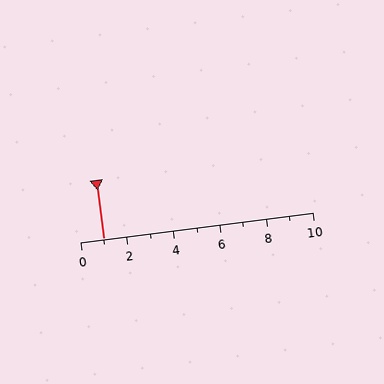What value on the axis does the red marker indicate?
The marker indicates approximately 1.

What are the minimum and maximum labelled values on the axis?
The axis runs from 0 to 10.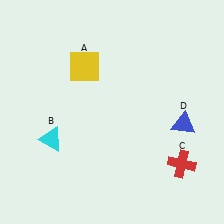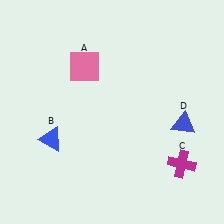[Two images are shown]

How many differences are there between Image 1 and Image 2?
There are 3 differences between the two images.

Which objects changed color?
A changed from yellow to pink. B changed from cyan to blue. C changed from red to magenta.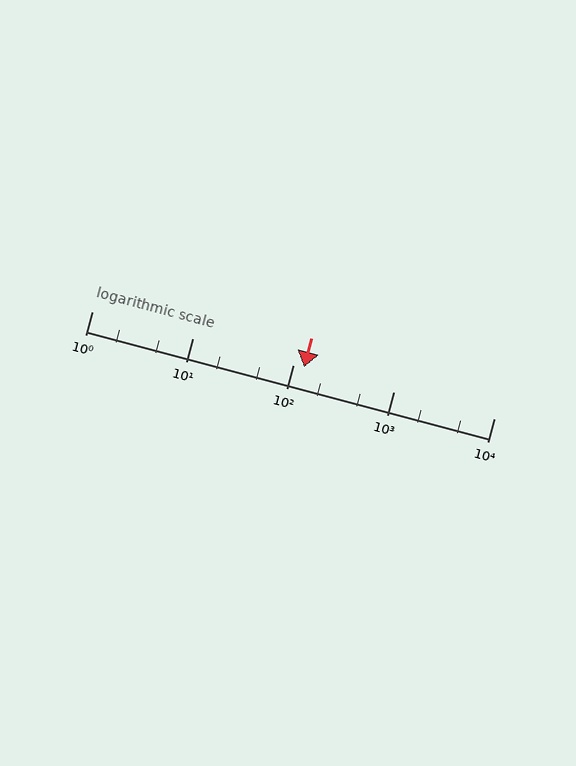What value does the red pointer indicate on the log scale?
The pointer indicates approximately 130.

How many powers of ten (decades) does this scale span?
The scale spans 4 decades, from 1 to 10000.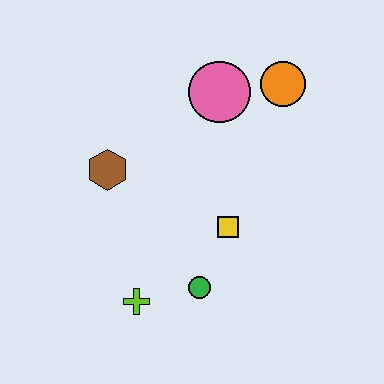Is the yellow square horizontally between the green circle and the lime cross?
No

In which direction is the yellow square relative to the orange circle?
The yellow square is below the orange circle.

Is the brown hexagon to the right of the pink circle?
No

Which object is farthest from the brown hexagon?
The orange circle is farthest from the brown hexagon.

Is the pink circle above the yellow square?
Yes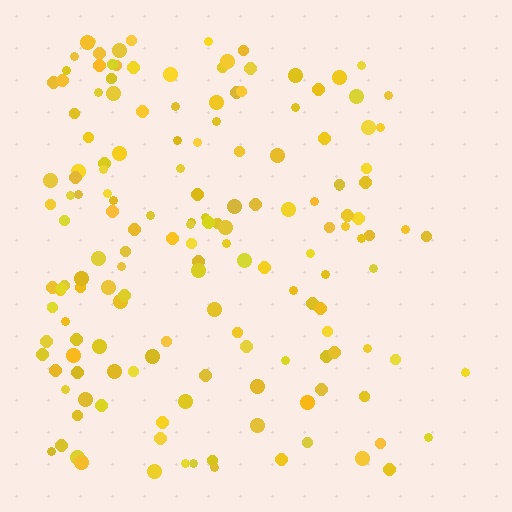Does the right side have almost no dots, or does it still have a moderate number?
Still a moderate number, just noticeably fewer than the left.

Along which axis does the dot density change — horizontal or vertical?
Horizontal.